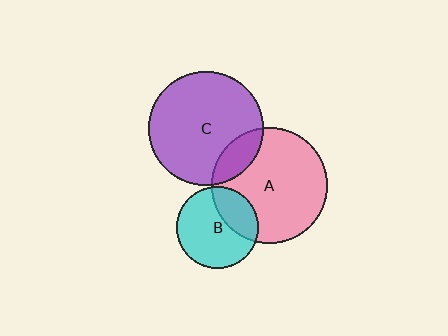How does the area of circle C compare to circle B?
Approximately 1.9 times.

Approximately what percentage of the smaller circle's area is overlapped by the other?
Approximately 15%.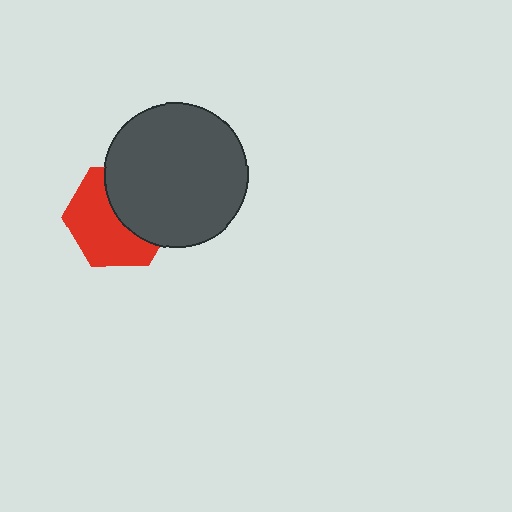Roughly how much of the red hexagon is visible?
About half of it is visible (roughly 55%).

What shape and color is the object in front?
The object in front is a dark gray circle.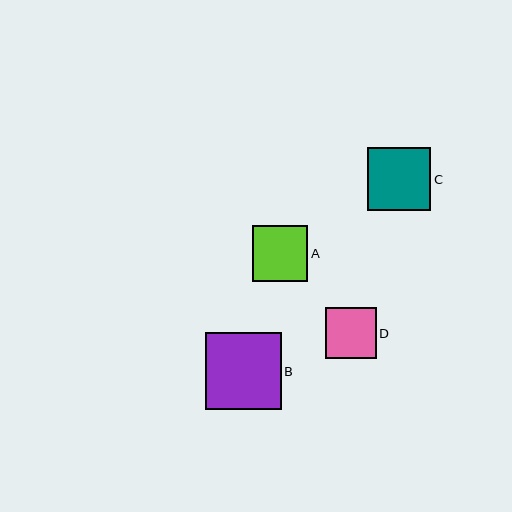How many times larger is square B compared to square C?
Square B is approximately 1.2 times the size of square C.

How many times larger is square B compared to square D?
Square B is approximately 1.5 times the size of square D.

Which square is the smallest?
Square D is the smallest with a size of approximately 51 pixels.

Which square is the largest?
Square B is the largest with a size of approximately 76 pixels.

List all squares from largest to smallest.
From largest to smallest: B, C, A, D.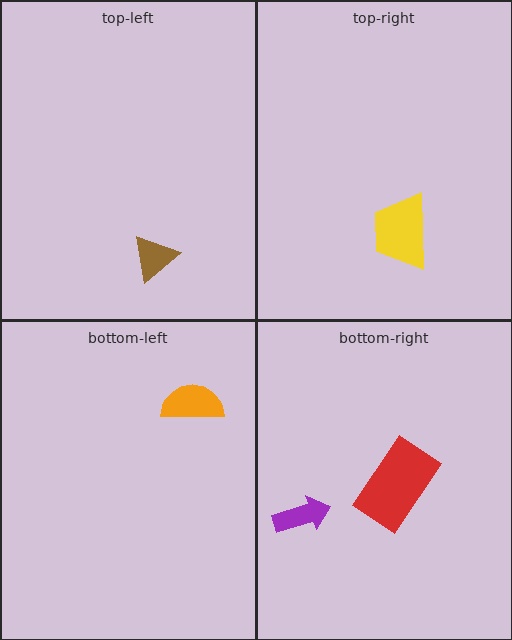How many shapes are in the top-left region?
1.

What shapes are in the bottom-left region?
The orange semicircle.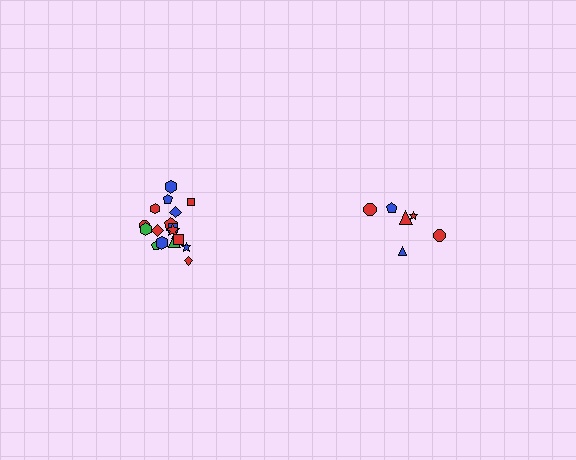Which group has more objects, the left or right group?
The left group.